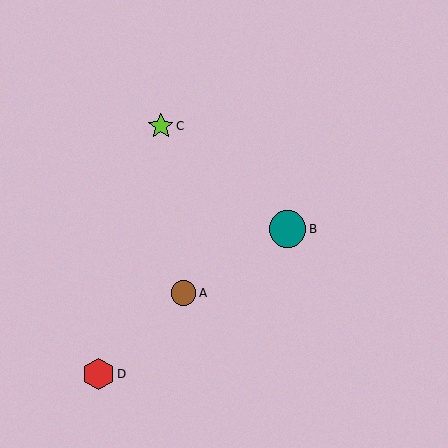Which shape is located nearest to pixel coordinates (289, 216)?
The teal circle (labeled B) at (287, 229) is nearest to that location.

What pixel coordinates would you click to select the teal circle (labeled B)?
Click at (287, 229) to select the teal circle B.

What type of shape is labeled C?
Shape C is a lime star.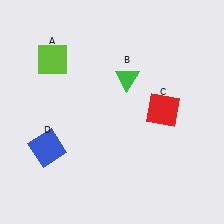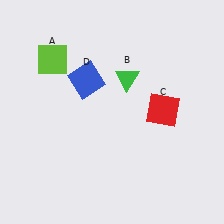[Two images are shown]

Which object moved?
The blue square (D) moved up.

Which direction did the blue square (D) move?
The blue square (D) moved up.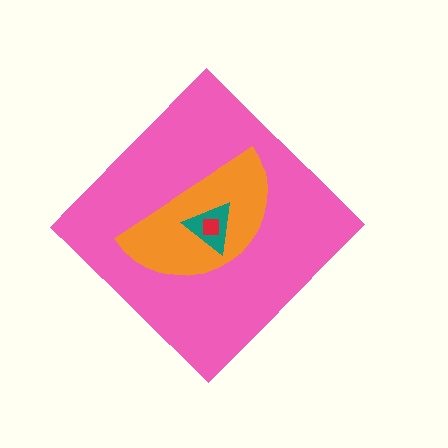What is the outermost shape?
The pink diamond.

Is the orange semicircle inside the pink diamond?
Yes.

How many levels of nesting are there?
4.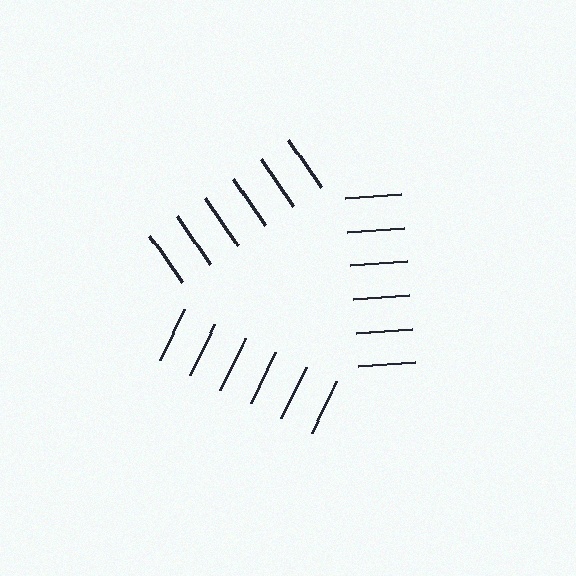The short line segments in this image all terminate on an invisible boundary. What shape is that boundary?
An illusory triangle — the line segments terminate on its edges but no continuous stroke is drawn.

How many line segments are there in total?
18 — 6 along each of the 3 edges.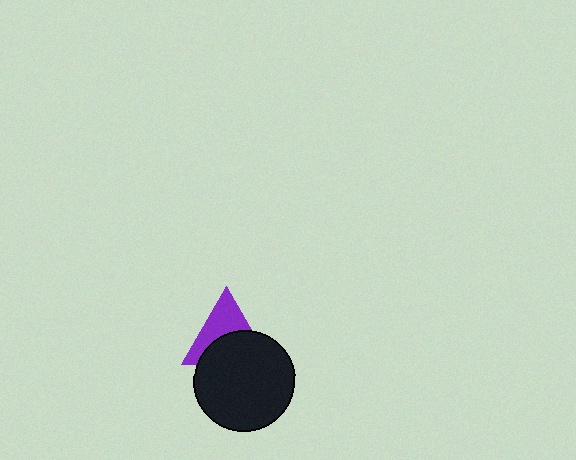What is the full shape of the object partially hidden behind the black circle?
The partially hidden object is a purple triangle.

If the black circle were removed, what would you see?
You would see the complete purple triangle.